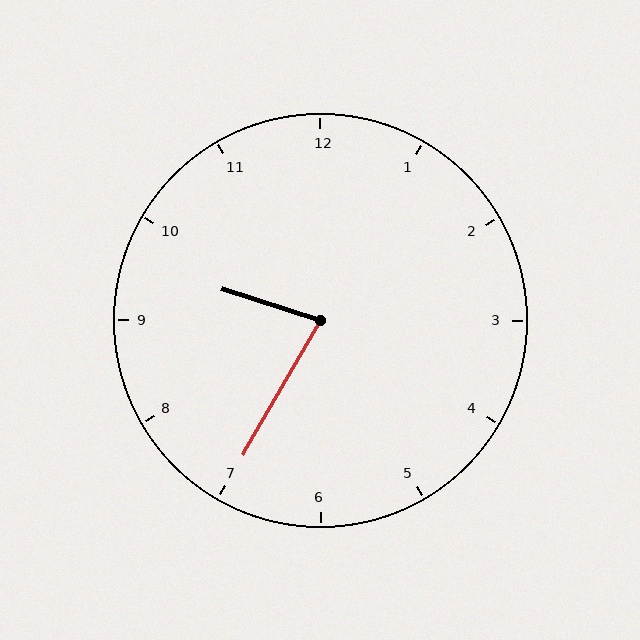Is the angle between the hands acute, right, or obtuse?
It is acute.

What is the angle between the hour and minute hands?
Approximately 78 degrees.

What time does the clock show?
9:35.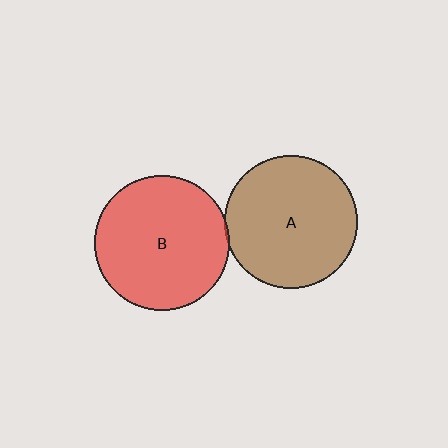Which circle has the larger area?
Circle B (red).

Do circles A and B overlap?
Yes.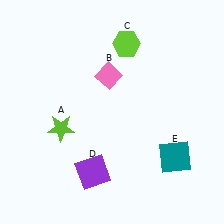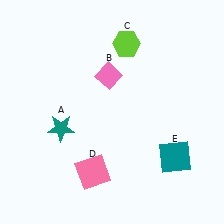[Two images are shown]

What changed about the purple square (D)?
In Image 1, D is purple. In Image 2, it changed to pink.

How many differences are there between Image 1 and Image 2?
There are 2 differences between the two images.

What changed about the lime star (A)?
In Image 1, A is lime. In Image 2, it changed to teal.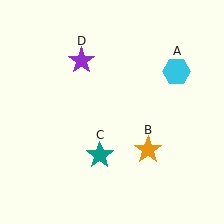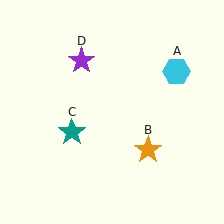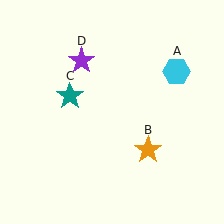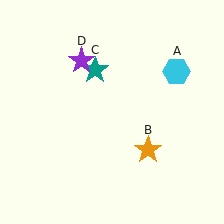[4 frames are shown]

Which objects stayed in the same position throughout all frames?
Cyan hexagon (object A) and orange star (object B) and purple star (object D) remained stationary.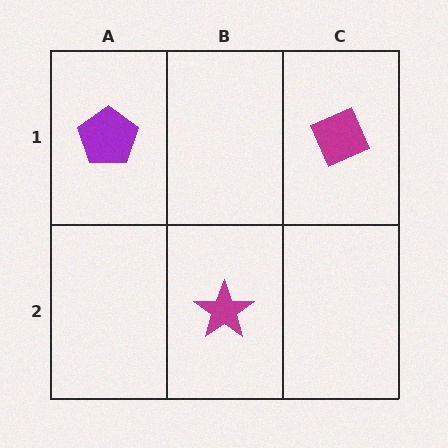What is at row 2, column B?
A magenta star.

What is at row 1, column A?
A purple pentagon.